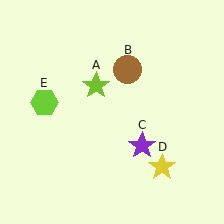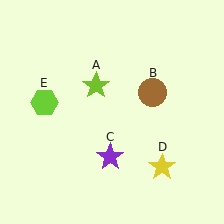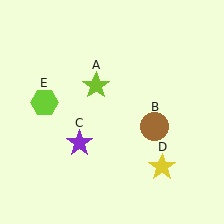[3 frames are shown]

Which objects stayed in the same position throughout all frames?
Lime star (object A) and yellow star (object D) and lime hexagon (object E) remained stationary.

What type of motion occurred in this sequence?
The brown circle (object B), purple star (object C) rotated clockwise around the center of the scene.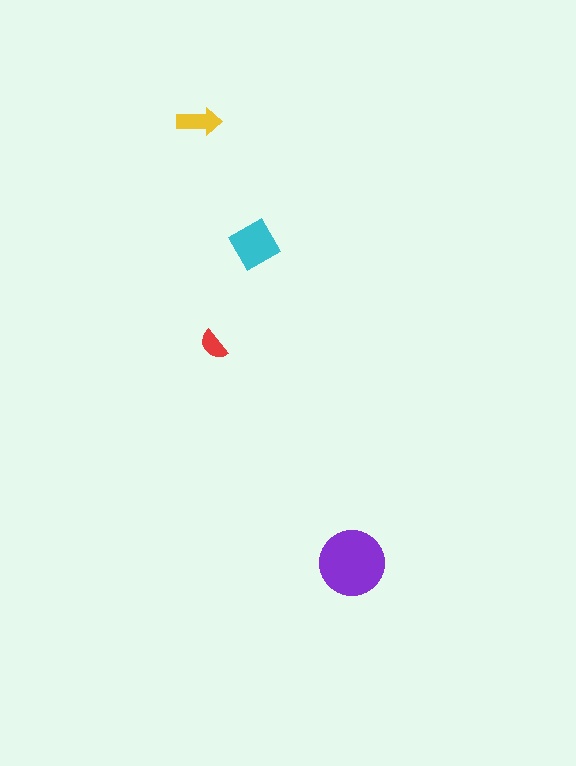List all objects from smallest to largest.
The red semicircle, the yellow arrow, the cyan diamond, the purple circle.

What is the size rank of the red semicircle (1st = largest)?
4th.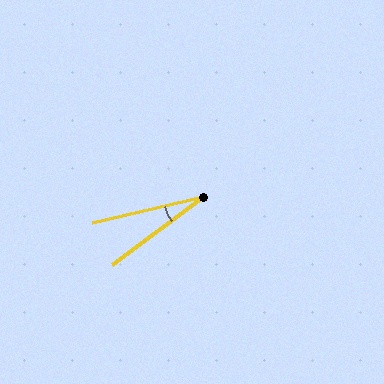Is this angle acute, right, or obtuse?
It is acute.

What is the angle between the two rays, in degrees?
Approximately 24 degrees.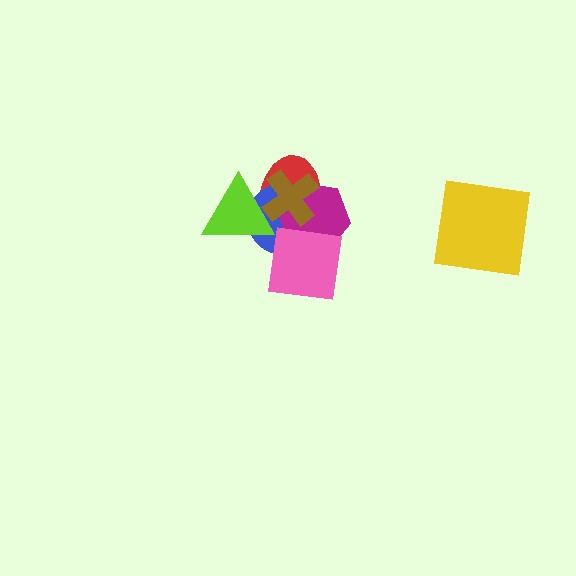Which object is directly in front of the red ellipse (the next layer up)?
The blue circle is directly in front of the red ellipse.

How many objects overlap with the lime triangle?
3 objects overlap with the lime triangle.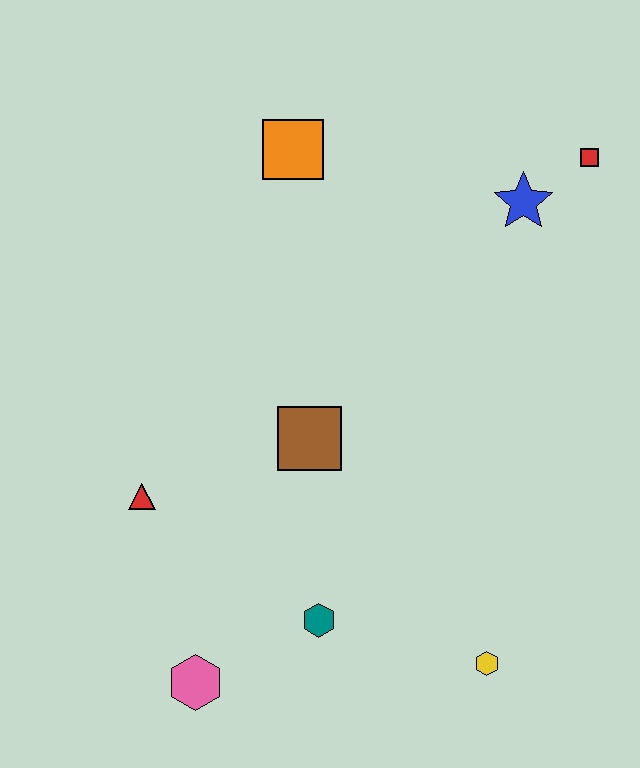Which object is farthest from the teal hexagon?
The red square is farthest from the teal hexagon.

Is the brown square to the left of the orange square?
No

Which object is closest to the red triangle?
The brown square is closest to the red triangle.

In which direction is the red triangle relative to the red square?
The red triangle is to the left of the red square.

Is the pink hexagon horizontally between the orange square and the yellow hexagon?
No